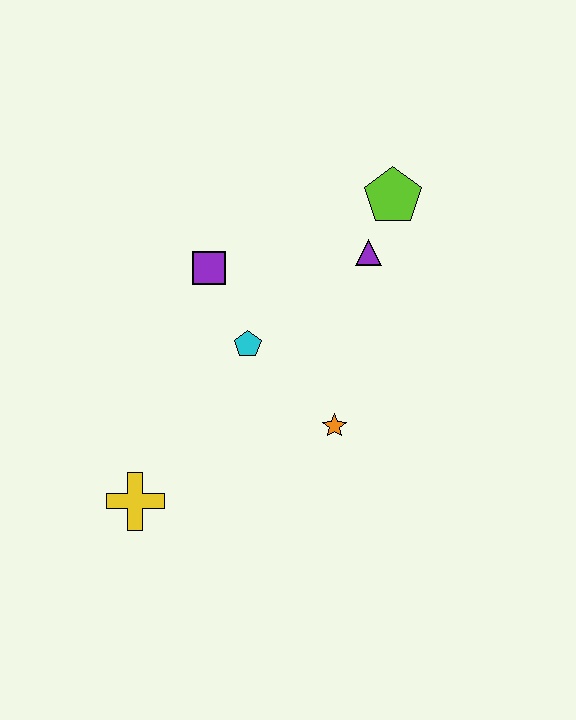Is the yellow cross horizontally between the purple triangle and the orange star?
No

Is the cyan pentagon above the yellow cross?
Yes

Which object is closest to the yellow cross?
The cyan pentagon is closest to the yellow cross.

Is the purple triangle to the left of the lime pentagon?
Yes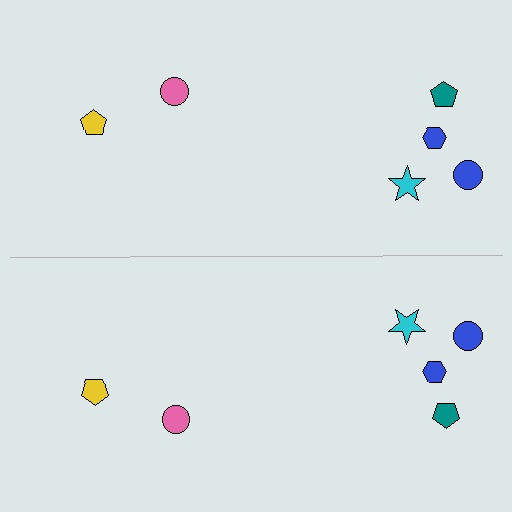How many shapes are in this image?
There are 12 shapes in this image.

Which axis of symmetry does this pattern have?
The pattern has a horizontal axis of symmetry running through the center of the image.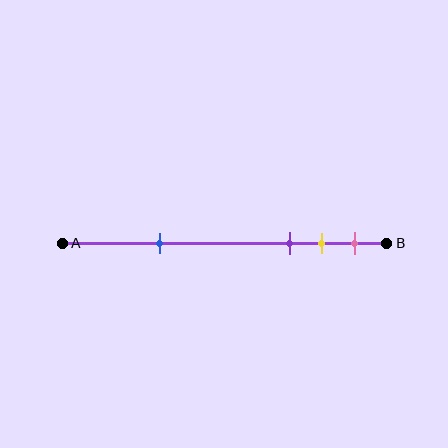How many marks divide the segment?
There are 4 marks dividing the segment.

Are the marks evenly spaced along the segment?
No, the marks are not evenly spaced.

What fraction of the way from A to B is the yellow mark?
The yellow mark is approximately 80% (0.8) of the way from A to B.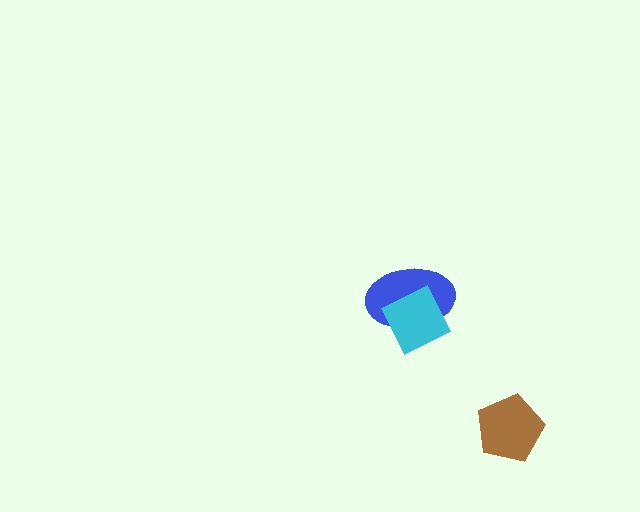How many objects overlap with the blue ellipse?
1 object overlaps with the blue ellipse.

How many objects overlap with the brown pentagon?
0 objects overlap with the brown pentagon.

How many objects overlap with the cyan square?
1 object overlaps with the cyan square.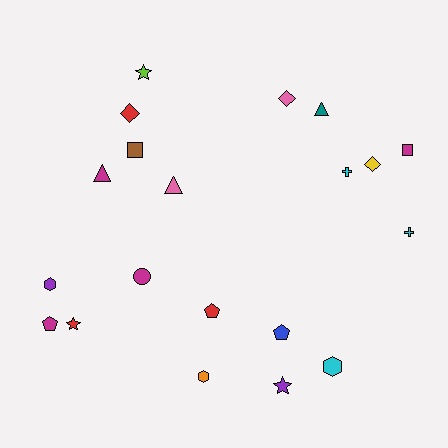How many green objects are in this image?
There are no green objects.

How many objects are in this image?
There are 20 objects.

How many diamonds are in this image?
There are 3 diamonds.